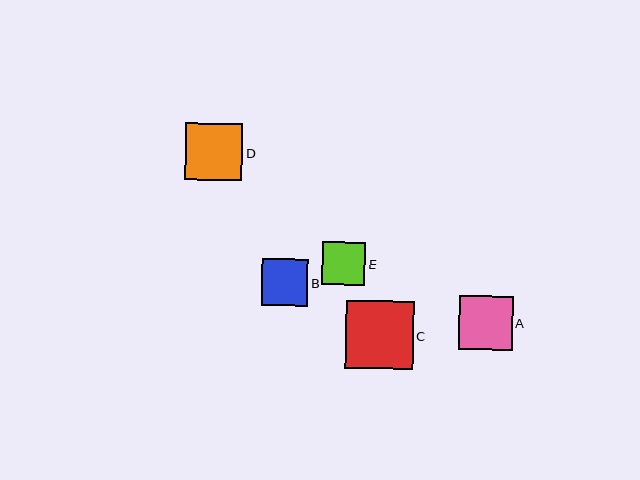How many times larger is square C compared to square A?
Square C is approximately 1.2 times the size of square A.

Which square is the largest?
Square C is the largest with a size of approximately 67 pixels.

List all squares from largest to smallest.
From largest to smallest: C, D, A, B, E.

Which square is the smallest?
Square E is the smallest with a size of approximately 43 pixels.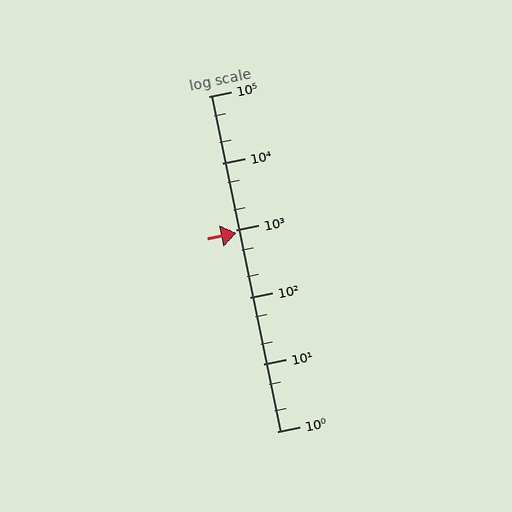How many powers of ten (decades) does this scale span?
The scale spans 5 decades, from 1 to 100000.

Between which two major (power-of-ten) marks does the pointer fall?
The pointer is between 100 and 1000.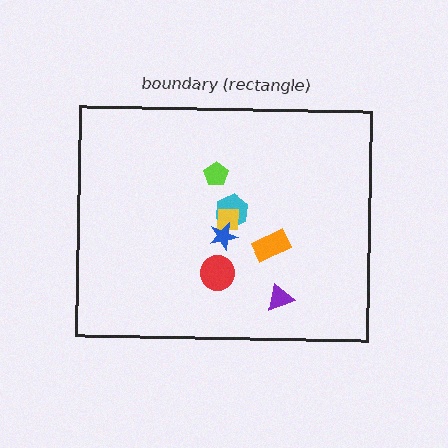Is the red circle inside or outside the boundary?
Inside.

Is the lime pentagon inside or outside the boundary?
Inside.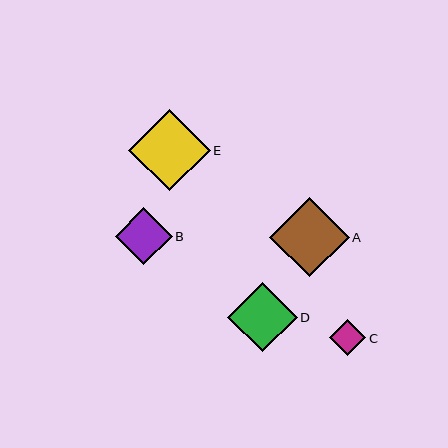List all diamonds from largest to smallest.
From largest to smallest: E, A, D, B, C.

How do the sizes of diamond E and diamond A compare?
Diamond E and diamond A are approximately the same size.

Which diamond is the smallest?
Diamond C is the smallest with a size of approximately 36 pixels.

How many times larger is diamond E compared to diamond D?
Diamond E is approximately 1.2 times the size of diamond D.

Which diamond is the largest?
Diamond E is the largest with a size of approximately 81 pixels.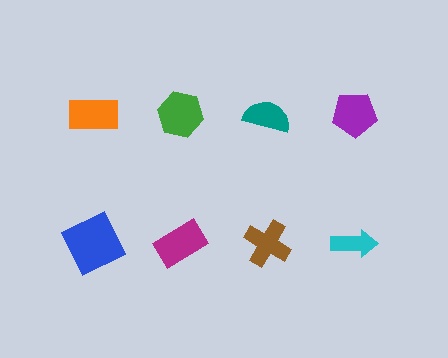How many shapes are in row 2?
4 shapes.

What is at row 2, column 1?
A blue square.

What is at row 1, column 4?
A purple pentagon.